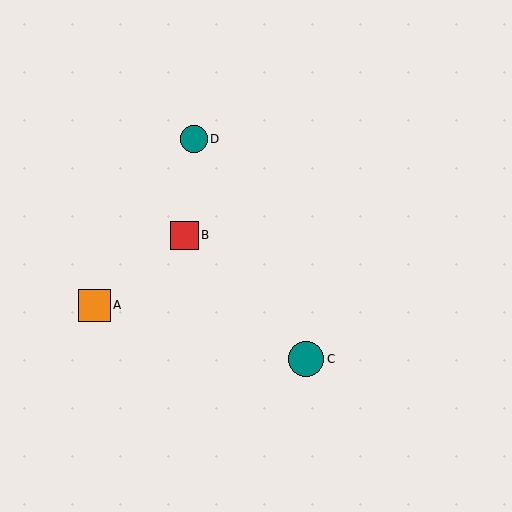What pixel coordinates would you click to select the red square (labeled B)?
Click at (184, 235) to select the red square B.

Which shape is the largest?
The teal circle (labeled C) is the largest.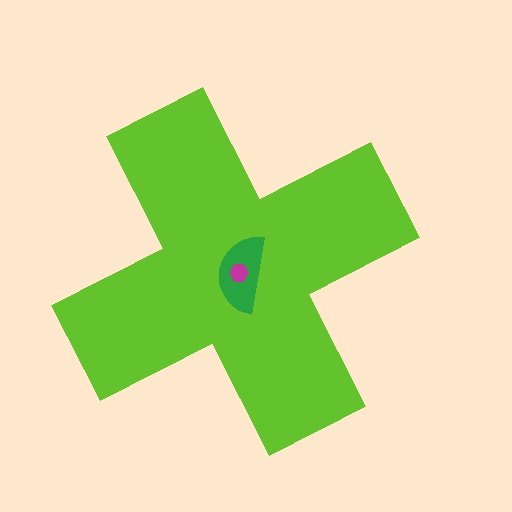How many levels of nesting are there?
3.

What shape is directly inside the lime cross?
The green semicircle.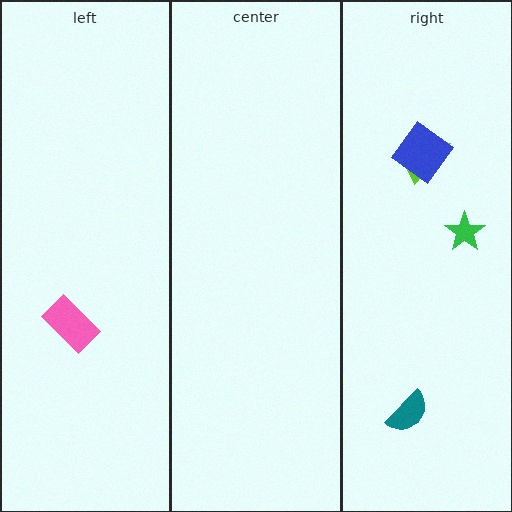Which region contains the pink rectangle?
The left region.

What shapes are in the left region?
The pink rectangle.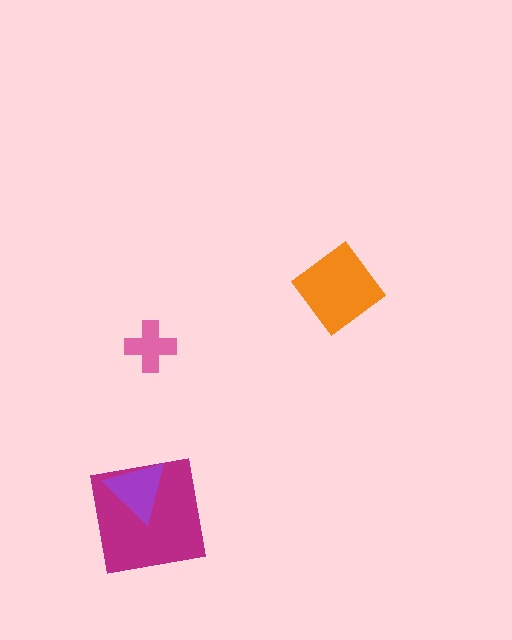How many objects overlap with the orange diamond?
0 objects overlap with the orange diamond.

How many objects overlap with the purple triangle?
1 object overlaps with the purple triangle.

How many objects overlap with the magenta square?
1 object overlaps with the magenta square.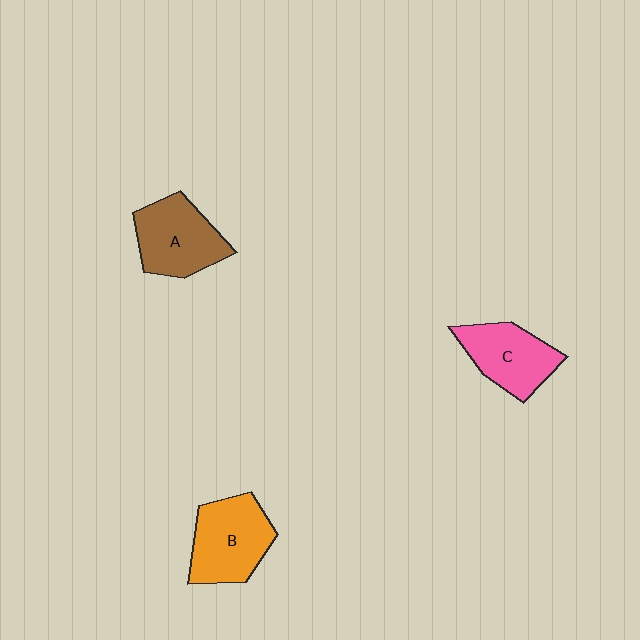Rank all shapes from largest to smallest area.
From largest to smallest: B (orange), A (brown), C (pink).